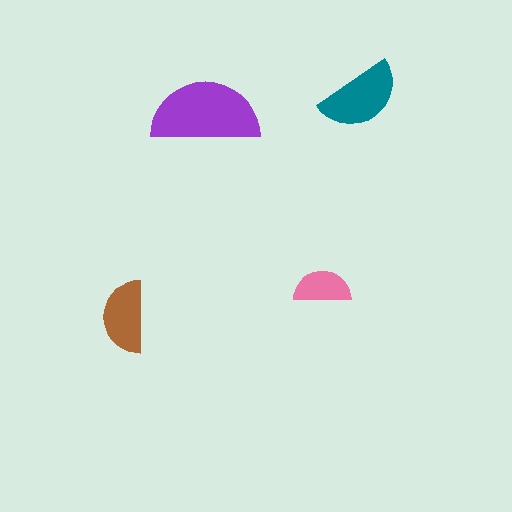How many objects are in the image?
There are 4 objects in the image.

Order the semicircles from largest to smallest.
the purple one, the teal one, the brown one, the pink one.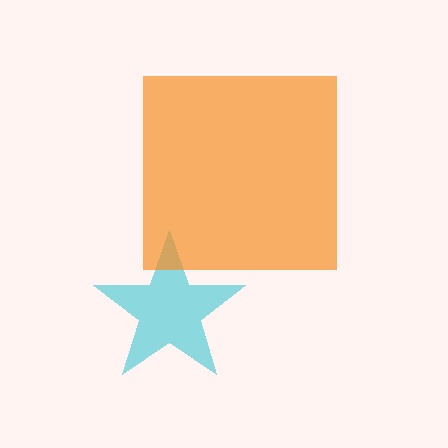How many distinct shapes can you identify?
There are 2 distinct shapes: a cyan star, an orange square.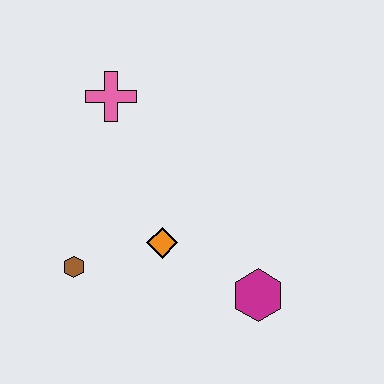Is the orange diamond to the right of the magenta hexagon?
No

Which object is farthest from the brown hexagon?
The magenta hexagon is farthest from the brown hexagon.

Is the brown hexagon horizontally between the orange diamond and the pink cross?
No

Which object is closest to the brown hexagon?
The orange diamond is closest to the brown hexagon.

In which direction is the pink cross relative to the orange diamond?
The pink cross is above the orange diamond.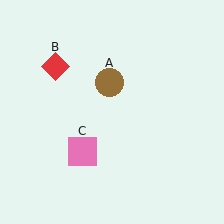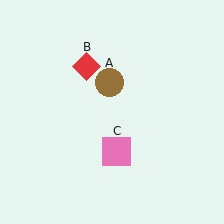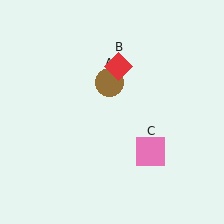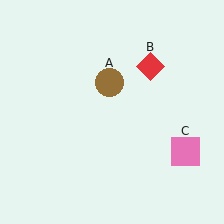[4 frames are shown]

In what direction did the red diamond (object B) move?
The red diamond (object B) moved right.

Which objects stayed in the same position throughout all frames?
Brown circle (object A) remained stationary.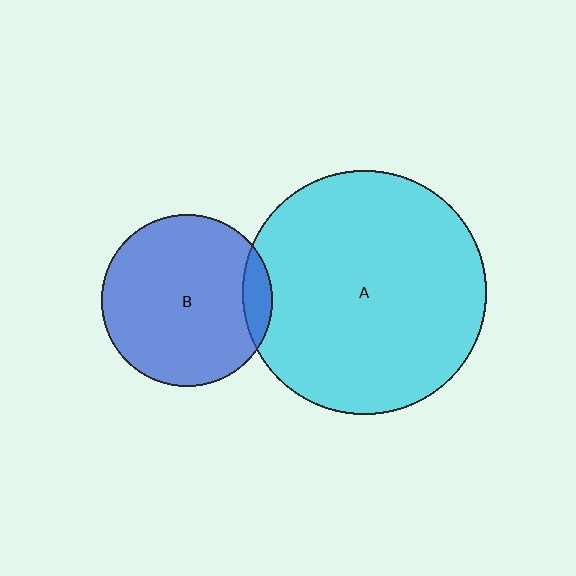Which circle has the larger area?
Circle A (cyan).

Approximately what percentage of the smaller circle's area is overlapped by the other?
Approximately 10%.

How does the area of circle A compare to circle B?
Approximately 2.0 times.